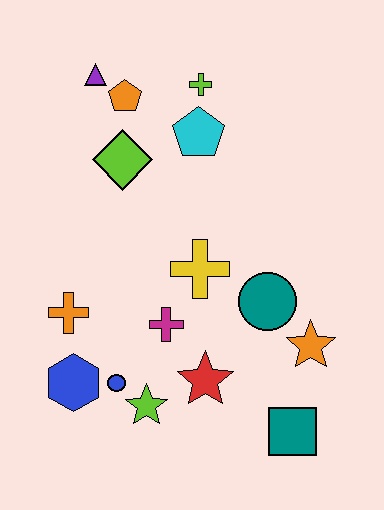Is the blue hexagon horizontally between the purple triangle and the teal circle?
No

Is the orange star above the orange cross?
No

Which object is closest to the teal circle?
The orange star is closest to the teal circle.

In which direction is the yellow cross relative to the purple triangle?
The yellow cross is below the purple triangle.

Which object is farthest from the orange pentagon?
The teal square is farthest from the orange pentagon.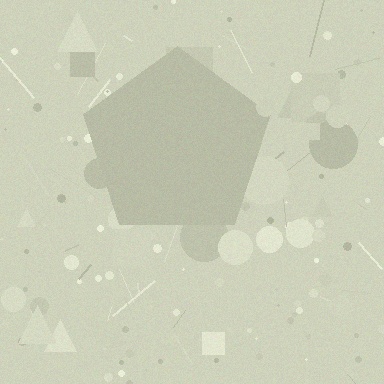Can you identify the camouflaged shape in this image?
The camouflaged shape is a pentagon.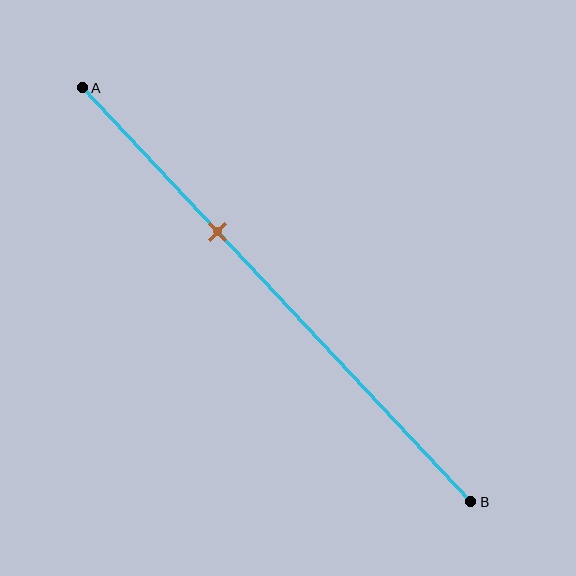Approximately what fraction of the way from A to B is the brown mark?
The brown mark is approximately 35% of the way from A to B.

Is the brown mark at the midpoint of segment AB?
No, the mark is at about 35% from A, not at the 50% midpoint.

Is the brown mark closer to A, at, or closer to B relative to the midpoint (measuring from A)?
The brown mark is closer to point A than the midpoint of segment AB.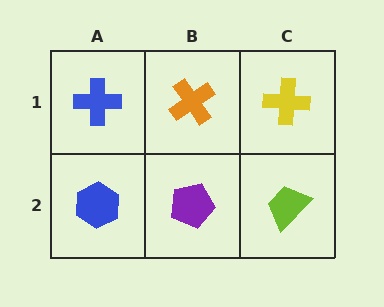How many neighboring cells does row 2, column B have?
3.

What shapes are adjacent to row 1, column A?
A blue hexagon (row 2, column A), an orange cross (row 1, column B).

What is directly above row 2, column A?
A blue cross.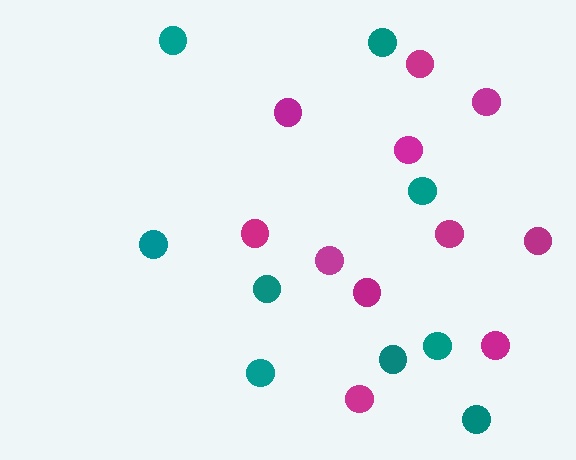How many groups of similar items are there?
There are 2 groups: one group of magenta circles (11) and one group of teal circles (9).